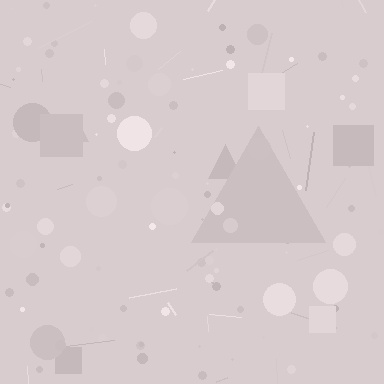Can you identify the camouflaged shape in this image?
The camouflaged shape is a triangle.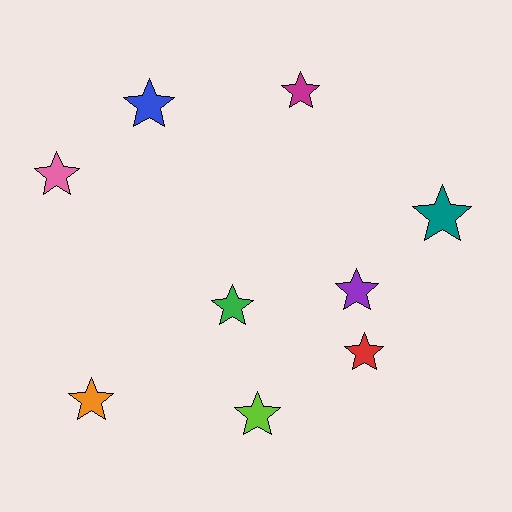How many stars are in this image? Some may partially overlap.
There are 9 stars.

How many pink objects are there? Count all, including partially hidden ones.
There is 1 pink object.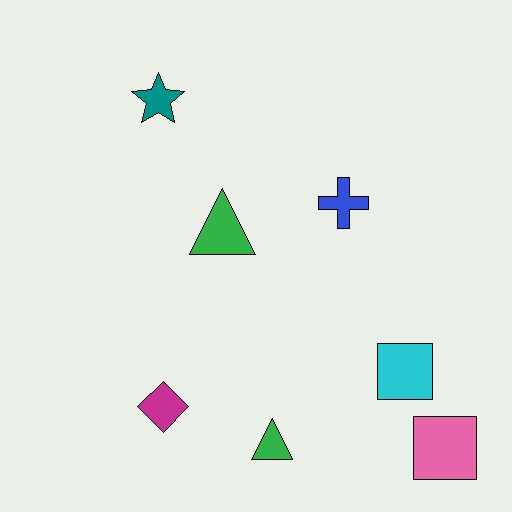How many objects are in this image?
There are 7 objects.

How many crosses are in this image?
There is 1 cross.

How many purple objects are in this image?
There are no purple objects.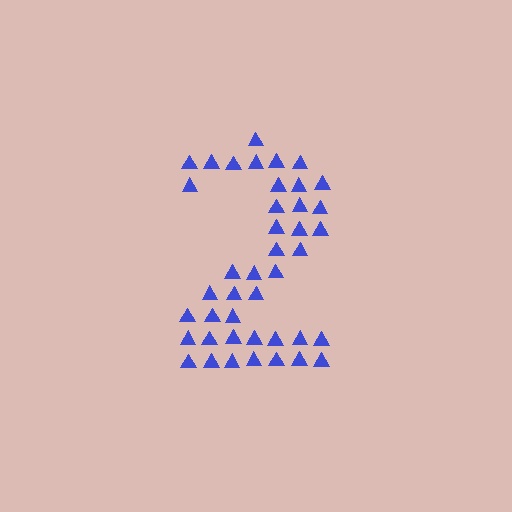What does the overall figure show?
The overall figure shows the digit 2.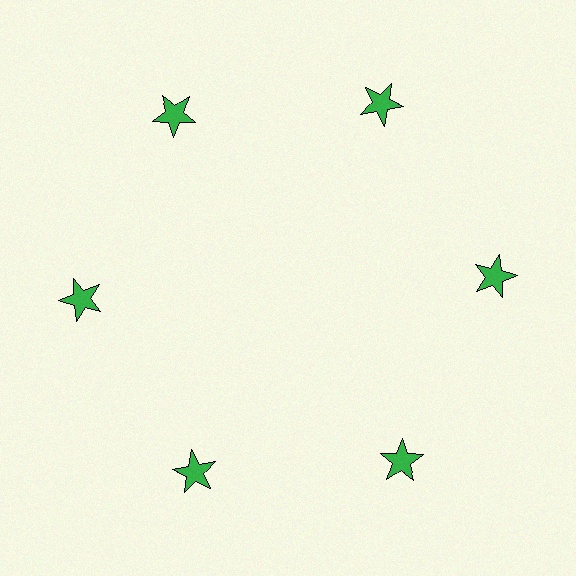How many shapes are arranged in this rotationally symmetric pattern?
There are 6 shapes, arranged in 6 groups of 1.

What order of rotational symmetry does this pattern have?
This pattern has 6-fold rotational symmetry.